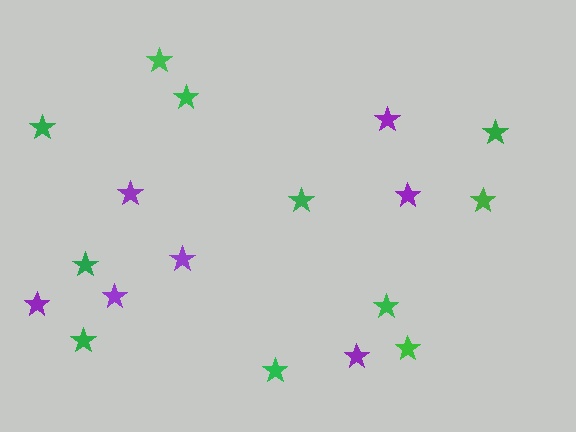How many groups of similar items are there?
There are 2 groups: one group of green stars (11) and one group of purple stars (7).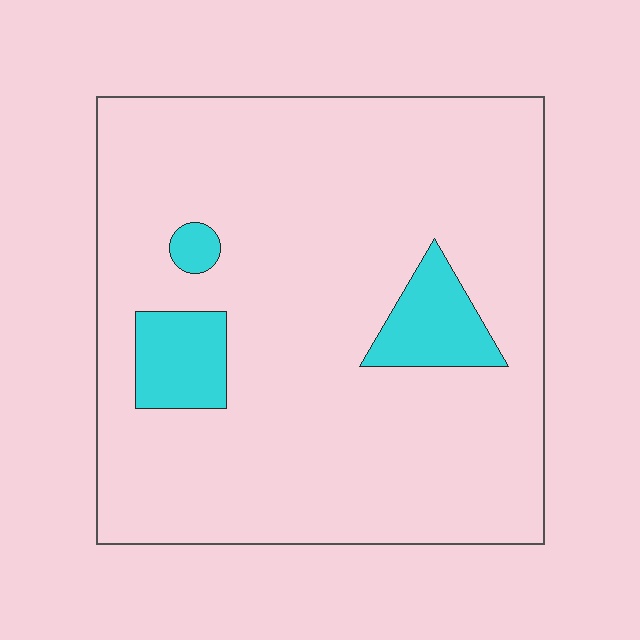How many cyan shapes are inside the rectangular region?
3.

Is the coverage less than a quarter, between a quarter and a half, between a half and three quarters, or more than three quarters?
Less than a quarter.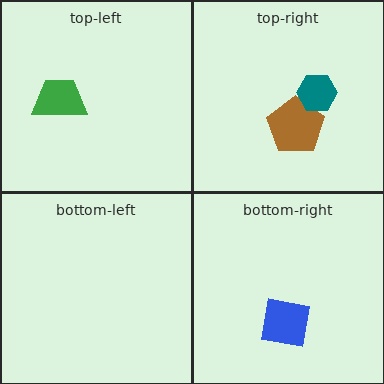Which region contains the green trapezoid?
The top-left region.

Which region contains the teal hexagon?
The top-right region.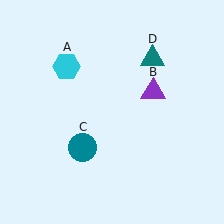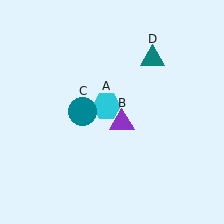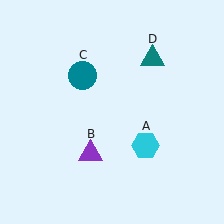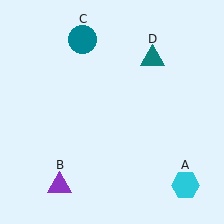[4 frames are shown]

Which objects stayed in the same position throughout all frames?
Teal triangle (object D) remained stationary.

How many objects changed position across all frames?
3 objects changed position: cyan hexagon (object A), purple triangle (object B), teal circle (object C).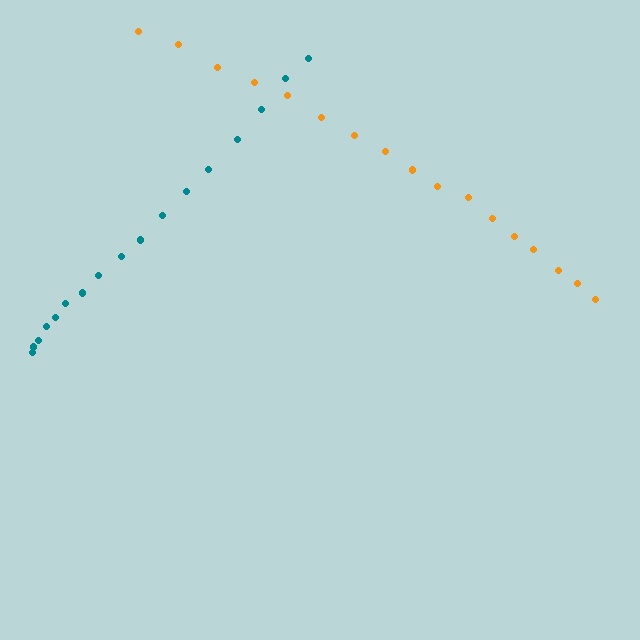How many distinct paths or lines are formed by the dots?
There are 2 distinct paths.